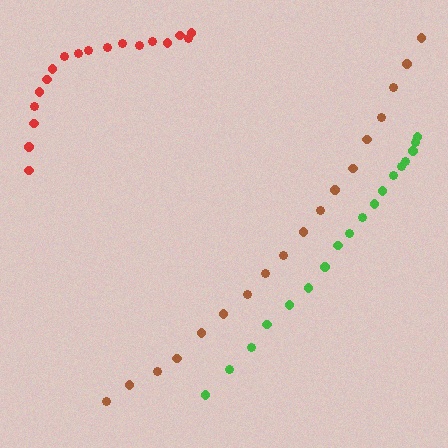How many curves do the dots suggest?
There are 3 distinct paths.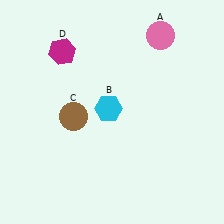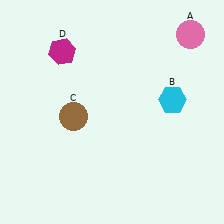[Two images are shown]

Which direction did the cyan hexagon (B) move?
The cyan hexagon (B) moved right.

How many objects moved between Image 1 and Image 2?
2 objects moved between the two images.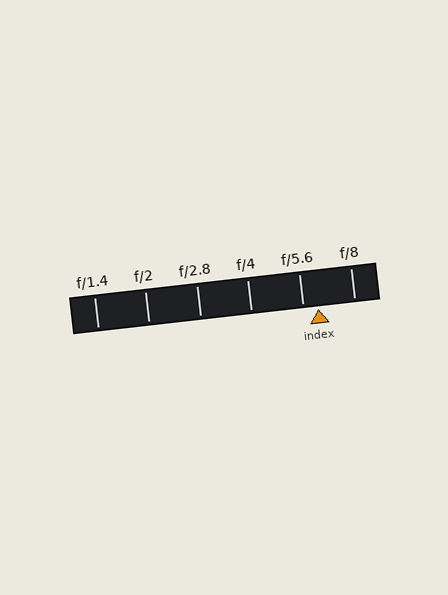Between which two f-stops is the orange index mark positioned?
The index mark is between f/5.6 and f/8.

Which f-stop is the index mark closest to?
The index mark is closest to f/5.6.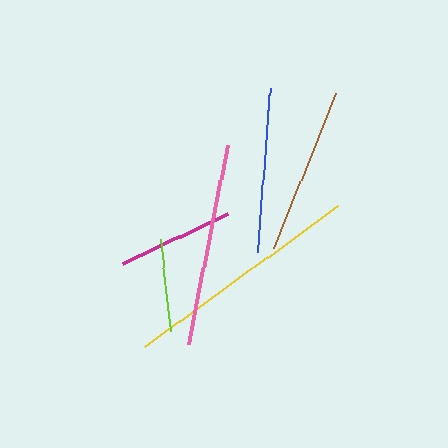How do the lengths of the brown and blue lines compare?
The brown and blue lines are approximately the same length.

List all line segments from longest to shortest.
From longest to shortest: yellow, pink, brown, blue, magenta, lime.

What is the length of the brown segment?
The brown segment is approximately 167 pixels long.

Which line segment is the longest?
The yellow line is the longest at approximately 239 pixels.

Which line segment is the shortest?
The lime line is the shortest at approximately 92 pixels.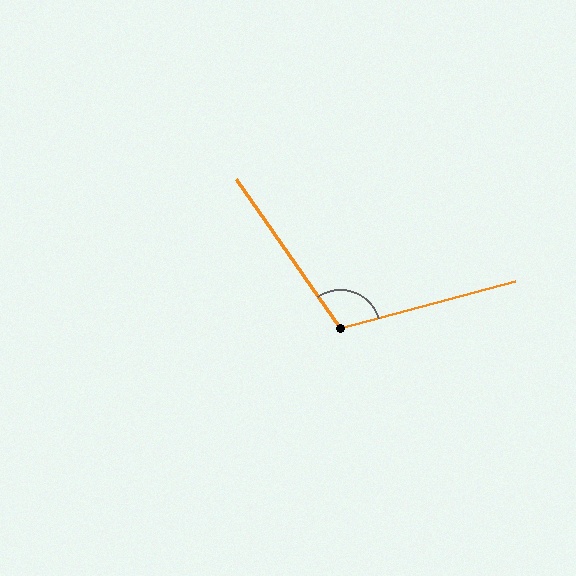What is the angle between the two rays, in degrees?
Approximately 110 degrees.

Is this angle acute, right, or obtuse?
It is obtuse.